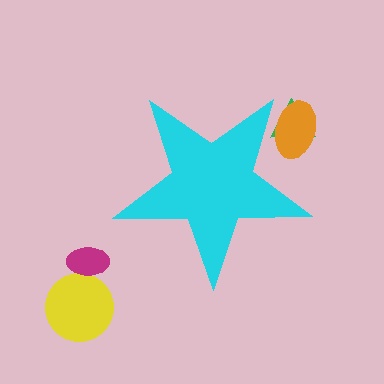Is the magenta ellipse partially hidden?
No, the magenta ellipse is fully visible.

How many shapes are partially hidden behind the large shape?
2 shapes are partially hidden.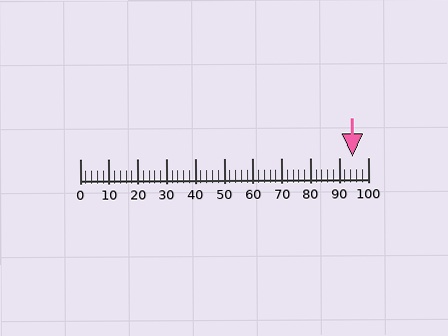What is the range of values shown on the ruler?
The ruler shows values from 0 to 100.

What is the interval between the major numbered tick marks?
The major tick marks are spaced 10 units apart.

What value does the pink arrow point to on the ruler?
The pink arrow points to approximately 94.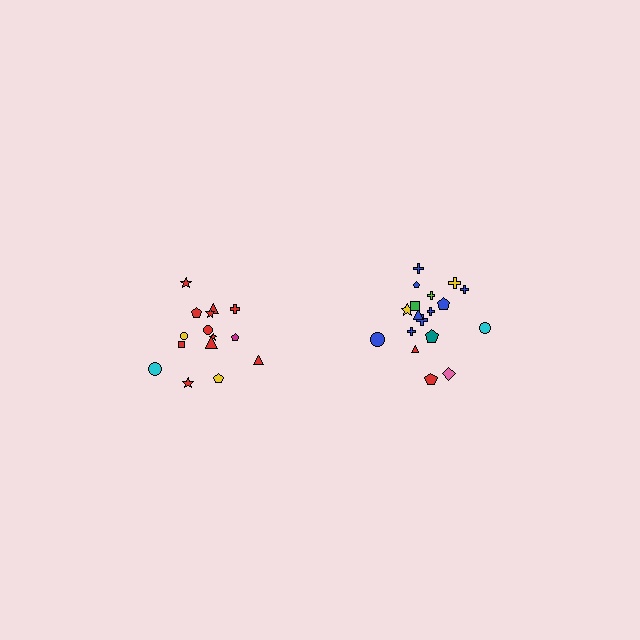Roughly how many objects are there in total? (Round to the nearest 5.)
Roughly 35 objects in total.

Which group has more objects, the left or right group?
The right group.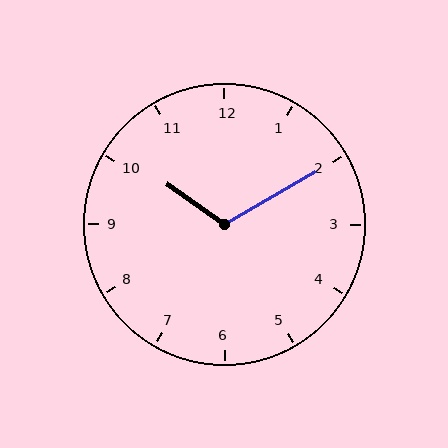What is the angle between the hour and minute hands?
Approximately 115 degrees.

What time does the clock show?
10:10.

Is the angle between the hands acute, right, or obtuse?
It is obtuse.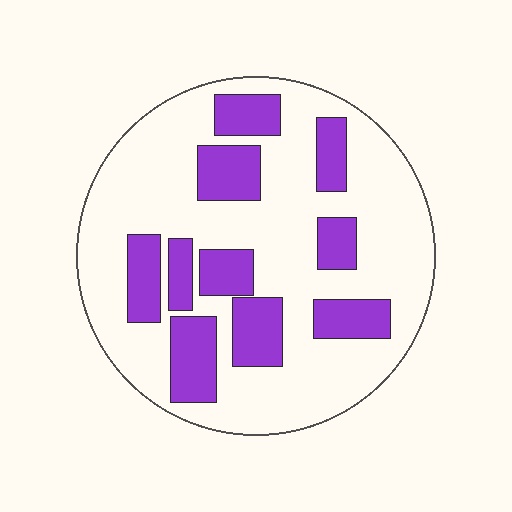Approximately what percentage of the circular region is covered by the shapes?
Approximately 30%.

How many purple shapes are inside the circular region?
10.